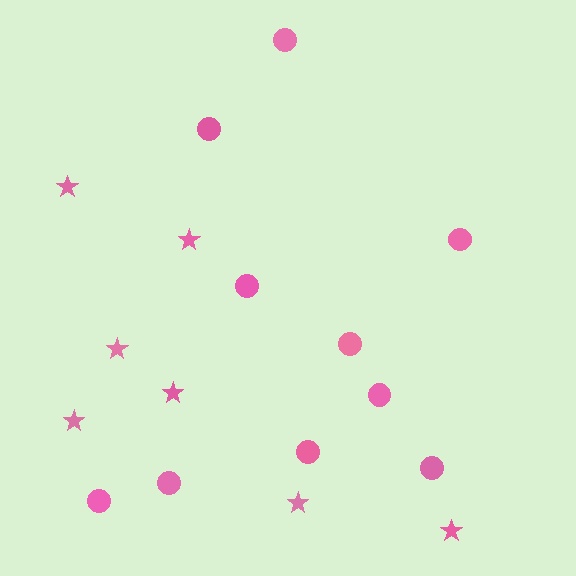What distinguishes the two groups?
There are 2 groups: one group of circles (10) and one group of stars (7).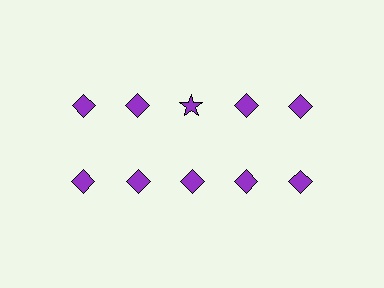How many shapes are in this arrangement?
There are 10 shapes arranged in a grid pattern.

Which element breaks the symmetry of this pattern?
The purple star in the top row, center column breaks the symmetry. All other shapes are purple diamonds.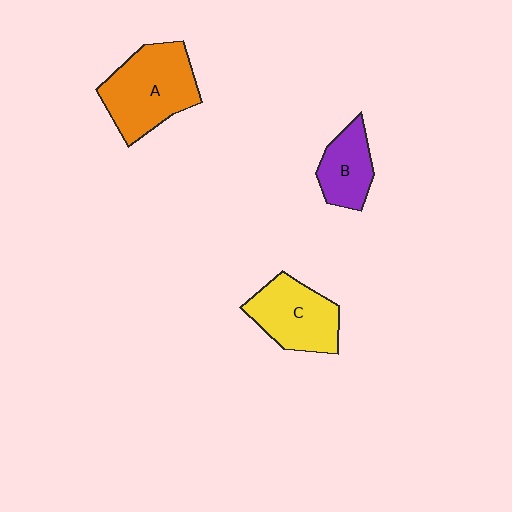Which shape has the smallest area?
Shape B (purple).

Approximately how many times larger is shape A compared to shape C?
Approximately 1.3 times.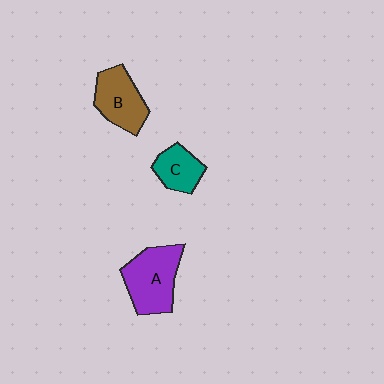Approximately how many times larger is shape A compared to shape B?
Approximately 1.3 times.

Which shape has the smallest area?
Shape C (teal).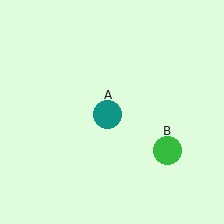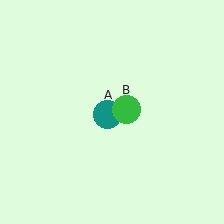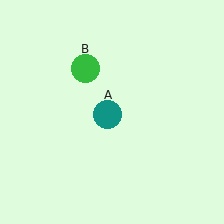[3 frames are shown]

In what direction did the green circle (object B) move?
The green circle (object B) moved up and to the left.